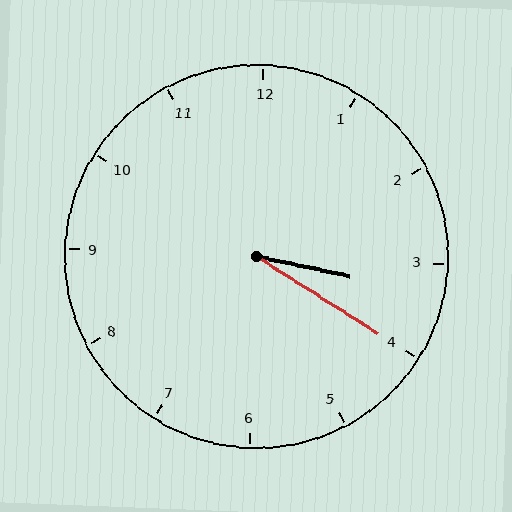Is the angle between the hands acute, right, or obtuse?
It is acute.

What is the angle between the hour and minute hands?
Approximately 20 degrees.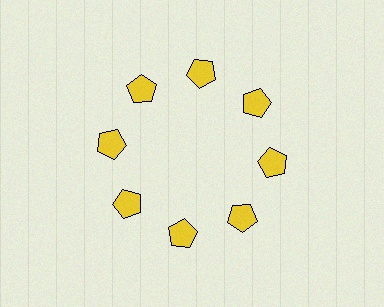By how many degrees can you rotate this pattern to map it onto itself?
The pattern maps onto itself every 45 degrees of rotation.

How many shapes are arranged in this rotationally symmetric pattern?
There are 8 shapes, arranged in 8 groups of 1.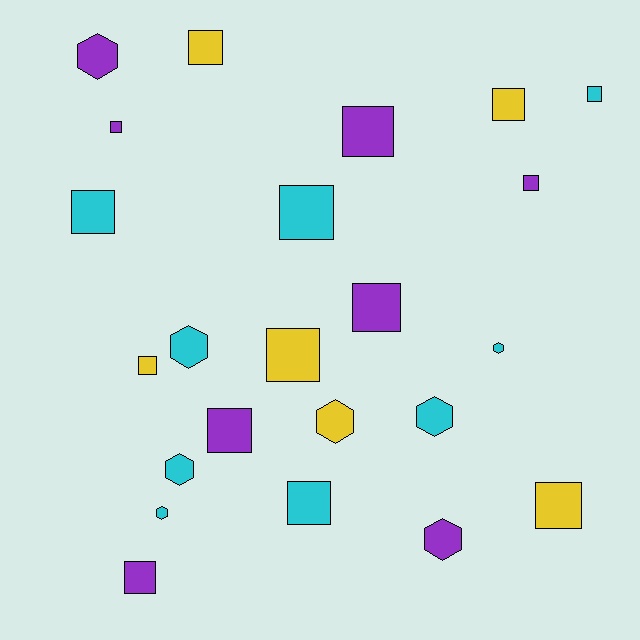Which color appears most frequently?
Cyan, with 9 objects.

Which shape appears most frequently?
Square, with 15 objects.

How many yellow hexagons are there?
There is 1 yellow hexagon.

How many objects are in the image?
There are 23 objects.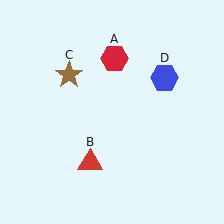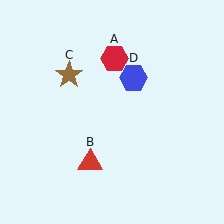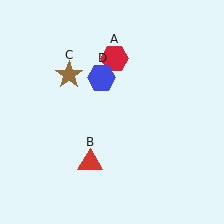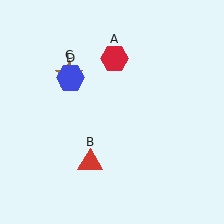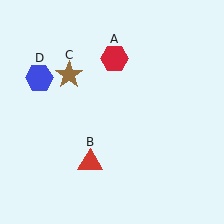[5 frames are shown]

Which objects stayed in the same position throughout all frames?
Red hexagon (object A) and red triangle (object B) and brown star (object C) remained stationary.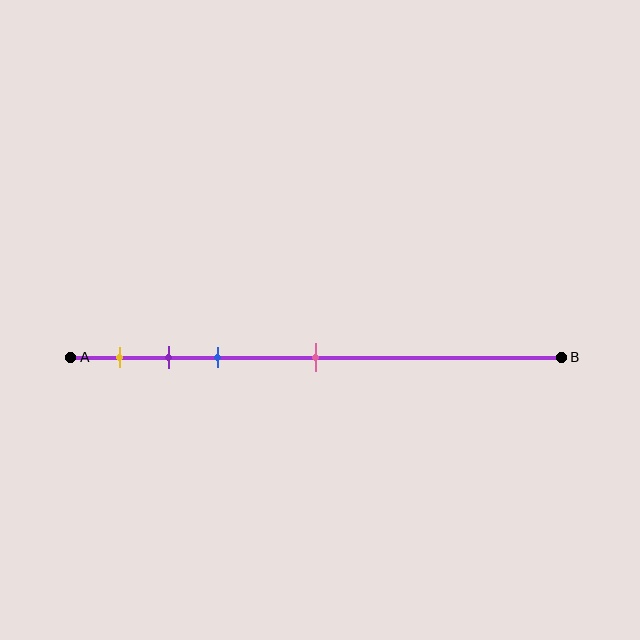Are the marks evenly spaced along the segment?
No, the marks are not evenly spaced.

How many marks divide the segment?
There are 4 marks dividing the segment.